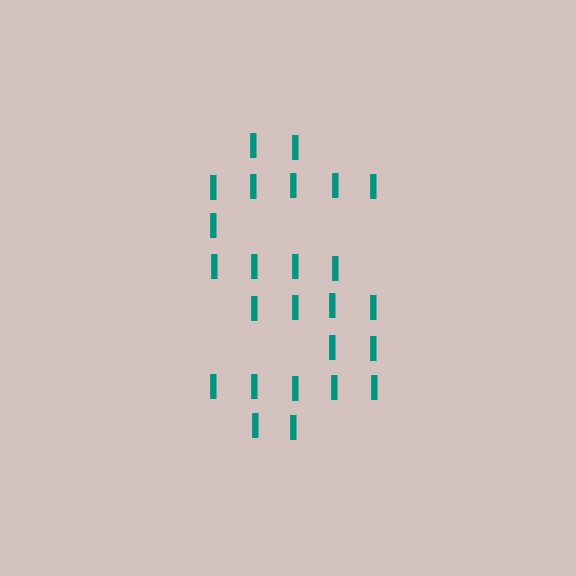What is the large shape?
The large shape is the letter S.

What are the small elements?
The small elements are letter I's.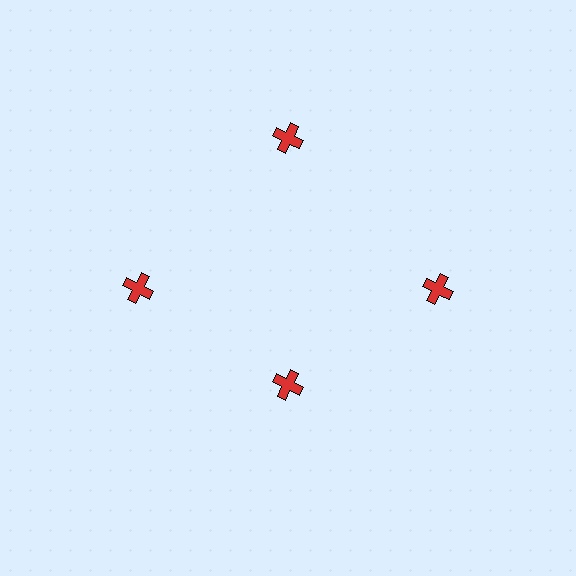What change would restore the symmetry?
The symmetry would be restored by moving it outward, back onto the ring so that all 4 crosses sit at equal angles and equal distance from the center.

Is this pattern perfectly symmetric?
No. The 4 red crosses are arranged in a ring, but one element near the 6 o'clock position is pulled inward toward the center, breaking the 4-fold rotational symmetry.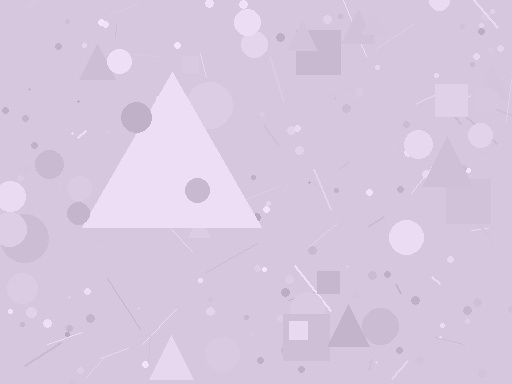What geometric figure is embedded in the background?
A triangle is embedded in the background.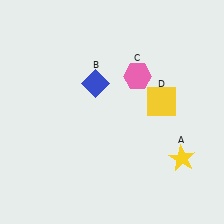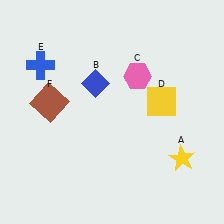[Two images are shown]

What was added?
A blue cross (E), a brown square (F) were added in Image 2.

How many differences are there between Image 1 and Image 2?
There are 2 differences between the two images.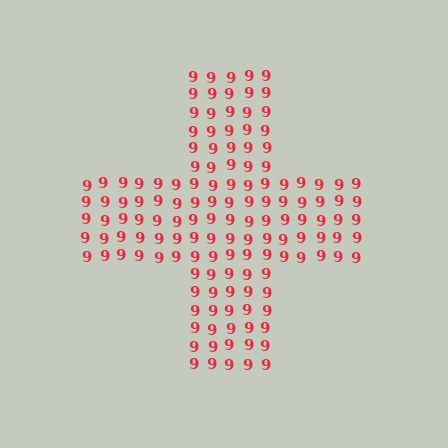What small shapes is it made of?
It is made of small digit 9's.